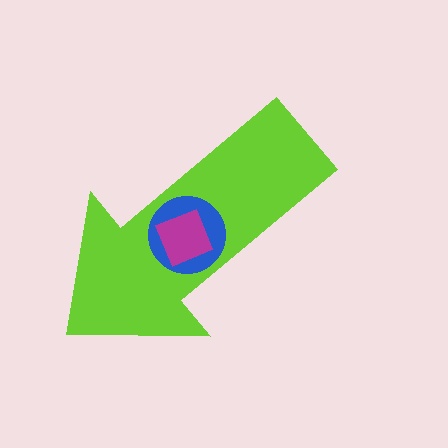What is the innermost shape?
The magenta square.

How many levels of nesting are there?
3.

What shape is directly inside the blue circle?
The magenta square.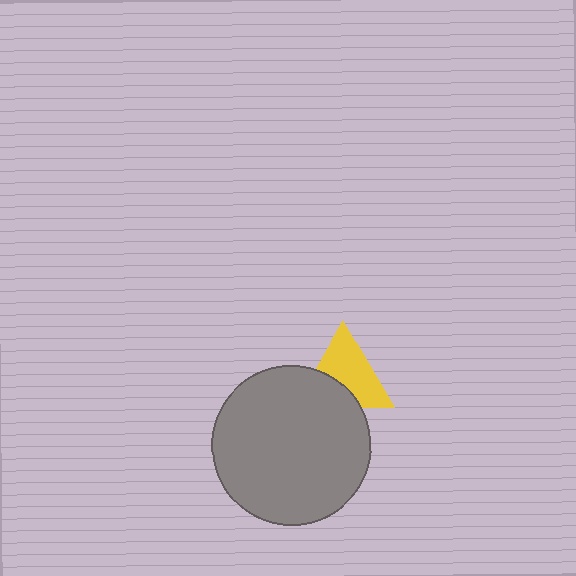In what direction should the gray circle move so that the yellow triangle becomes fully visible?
The gray circle should move down. That is the shortest direction to clear the overlap and leave the yellow triangle fully visible.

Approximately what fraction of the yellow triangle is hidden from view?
Roughly 36% of the yellow triangle is hidden behind the gray circle.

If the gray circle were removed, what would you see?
You would see the complete yellow triangle.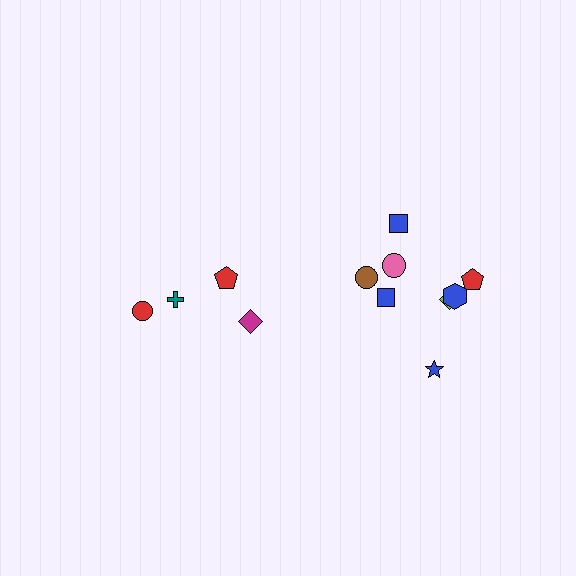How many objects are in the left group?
There are 4 objects.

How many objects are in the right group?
There are 8 objects.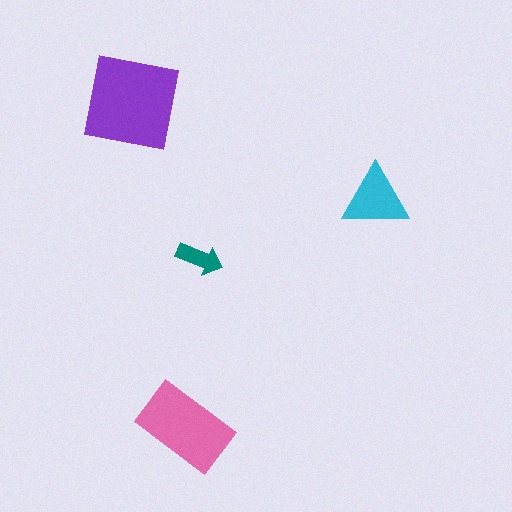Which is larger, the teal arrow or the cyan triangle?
The cyan triangle.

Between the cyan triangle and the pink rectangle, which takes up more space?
The pink rectangle.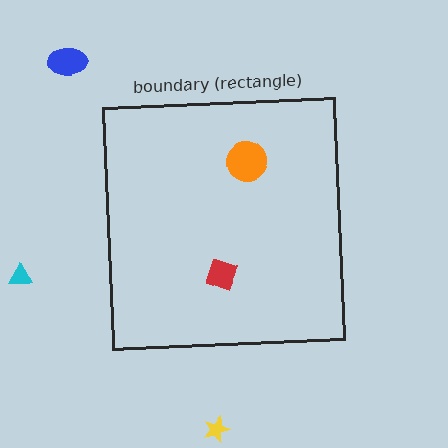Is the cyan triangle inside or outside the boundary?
Outside.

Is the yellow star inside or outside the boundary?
Outside.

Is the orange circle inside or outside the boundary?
Inside.